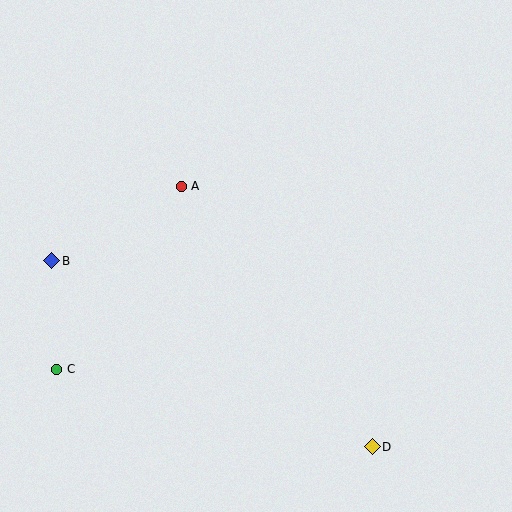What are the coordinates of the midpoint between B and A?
The midpoint between B and A is at (116, 224).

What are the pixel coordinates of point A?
Point A is at (181, 186).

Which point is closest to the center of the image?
Point A at (181, 186) is closest to the center.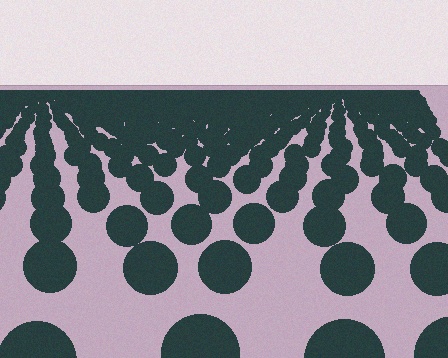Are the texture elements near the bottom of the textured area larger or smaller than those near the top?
Larger. Near the bottom, elements are closer to the viewer and appear at a bigger on-screen size.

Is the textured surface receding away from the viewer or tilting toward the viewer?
The surface is receding away from the viewer. Texture elements get smaller and denser toward the top.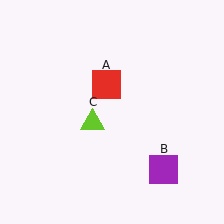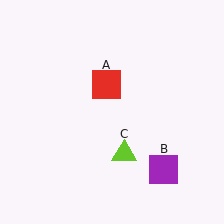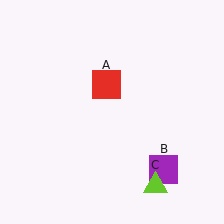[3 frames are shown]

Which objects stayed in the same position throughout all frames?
Red square (object A) and purple square (object B) remained stationary.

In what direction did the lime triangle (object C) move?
The lime triangle (object C) moved down and to the right.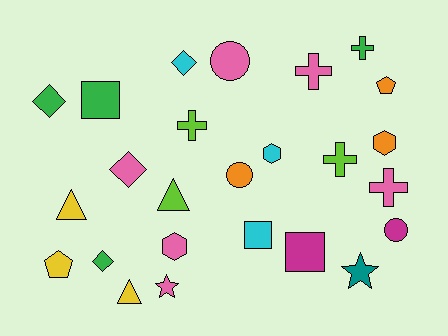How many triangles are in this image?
There are 3 triangles.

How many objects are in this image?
There are 25 objects.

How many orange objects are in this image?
There are 3 orange objects.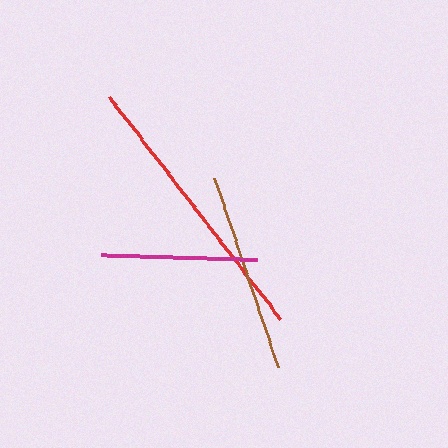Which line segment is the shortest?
The magenta line is the shortest at approximately 156 pixels.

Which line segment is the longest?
The red line is the longest at approximately 280 pixels.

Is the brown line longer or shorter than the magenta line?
The brown line is longer than the magenta line.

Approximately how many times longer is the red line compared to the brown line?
The red line is approximately 1.4 times the length of the brown line.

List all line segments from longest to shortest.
From longest to shortest: red, brown, magenta.